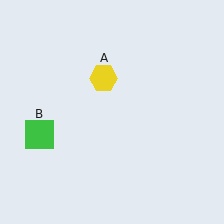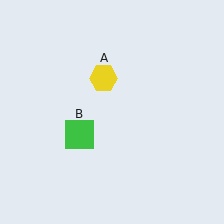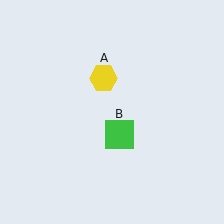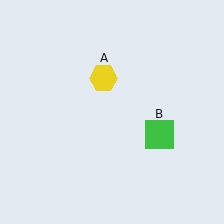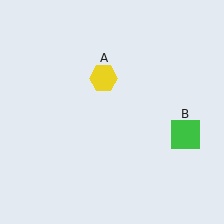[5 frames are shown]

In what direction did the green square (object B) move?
The green square (object B) moved right.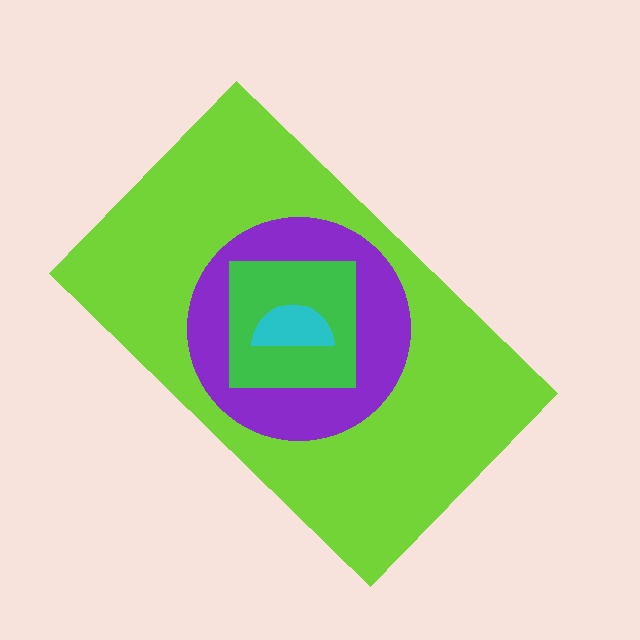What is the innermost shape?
The cyan semicircle.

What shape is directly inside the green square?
The cyan semicircle.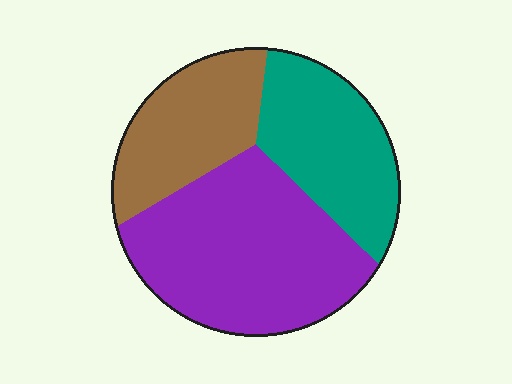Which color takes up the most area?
Purple, at roughly 45%.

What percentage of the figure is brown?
Brown takes up less than a quarter of the figure.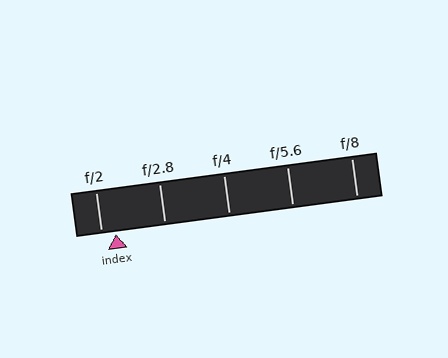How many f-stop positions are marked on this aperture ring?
There are 5 f-stop positions marked.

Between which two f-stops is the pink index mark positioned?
The index mark is between f/2 and f/2.8.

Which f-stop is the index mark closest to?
The index mark is closest to f/2.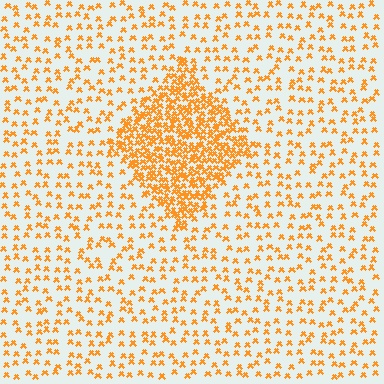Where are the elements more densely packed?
The elements are more densely packed inside the diamond boundary.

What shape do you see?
I see a diamond.